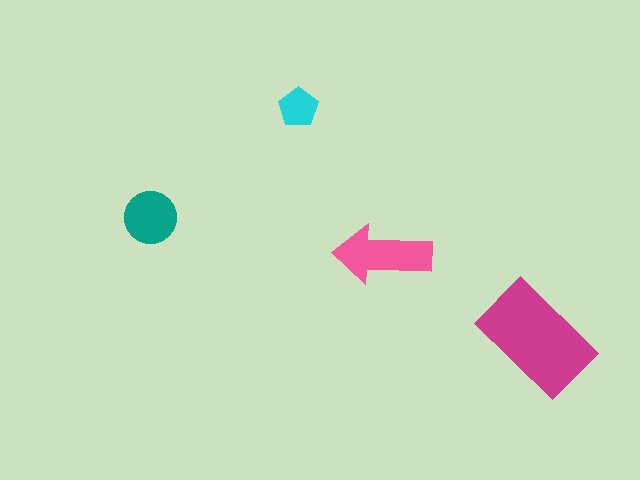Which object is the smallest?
The cyan pentagon.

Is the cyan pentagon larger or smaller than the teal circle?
Smaller.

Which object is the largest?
The magenta rectangle.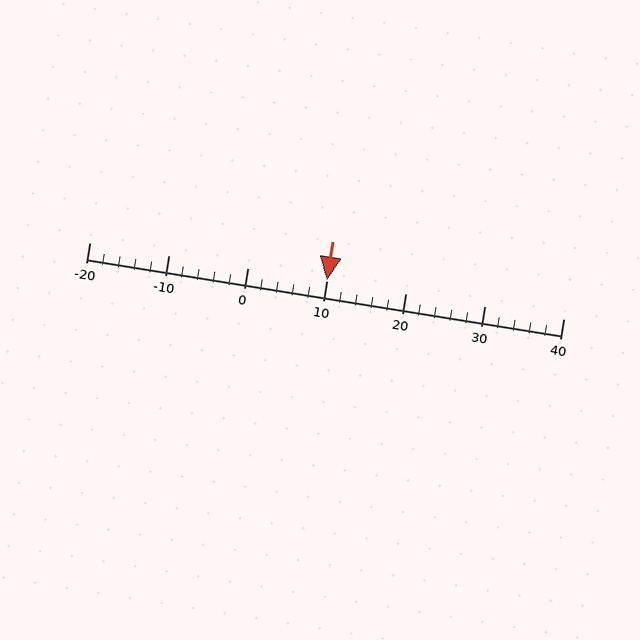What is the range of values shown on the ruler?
The ruler shows values from -20 to 40.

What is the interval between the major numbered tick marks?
The major tick marks are spaced 10 units apart.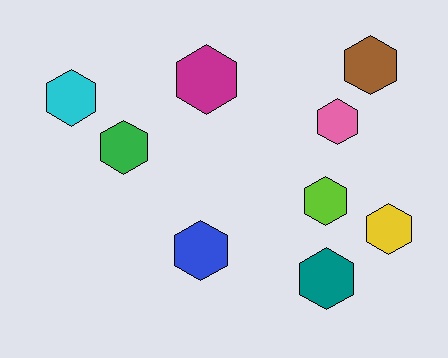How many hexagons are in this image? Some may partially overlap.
There are 9 hexagons.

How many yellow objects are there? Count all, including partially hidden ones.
There is 1 yellow object.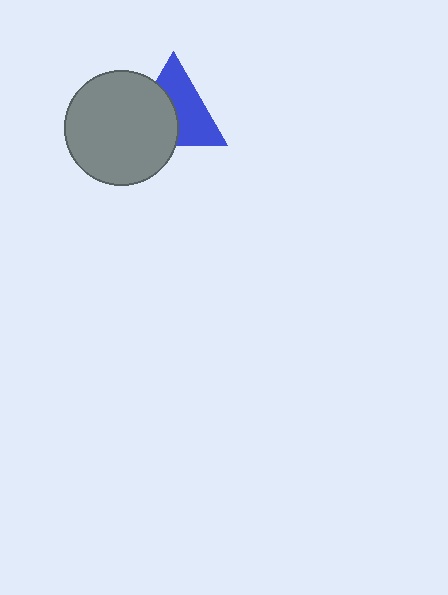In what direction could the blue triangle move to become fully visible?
The blue triangle could move toward the upper-right. That would shift it out from behind the gray circle entirely.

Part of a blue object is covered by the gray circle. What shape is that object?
It is a triangle.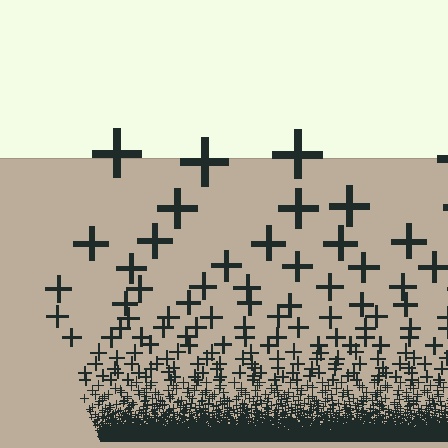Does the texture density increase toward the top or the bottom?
Density increases toward the bottom.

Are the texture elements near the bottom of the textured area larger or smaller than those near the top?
Smaller. The gradient is inverted — elements near the bottom are smaller and denser.